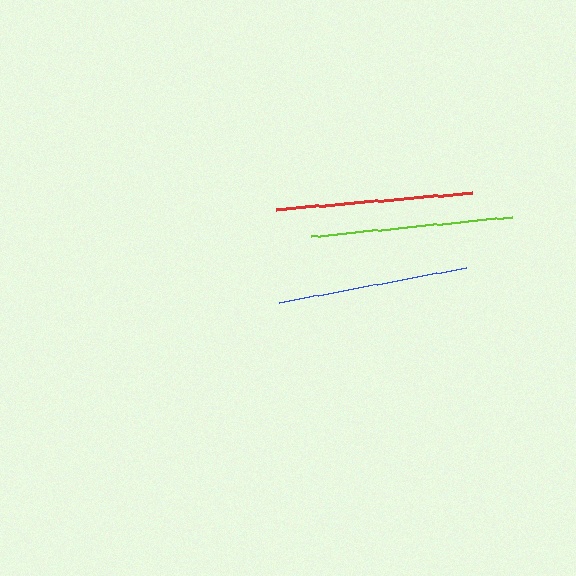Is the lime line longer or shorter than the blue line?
The lime line is longer than the blue line.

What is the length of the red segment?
The red segment is approximately 196 pixels long.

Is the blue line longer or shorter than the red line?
The red line is longer than the blue line.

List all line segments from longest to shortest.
From longest to shortest: lime, red, blue.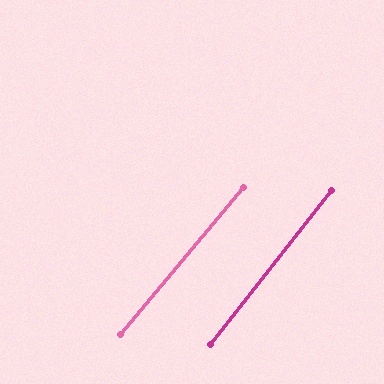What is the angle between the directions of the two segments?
Approximately 2 degrees.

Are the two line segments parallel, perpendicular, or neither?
Parallel — their directions differ by only 1.8°.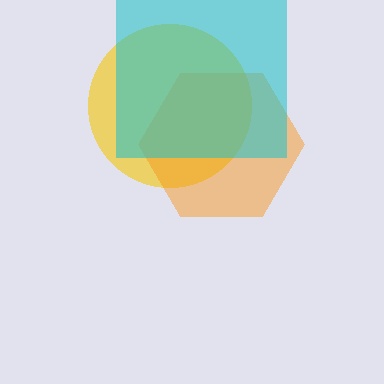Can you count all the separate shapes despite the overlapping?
Yes, there are 3 separate shapes.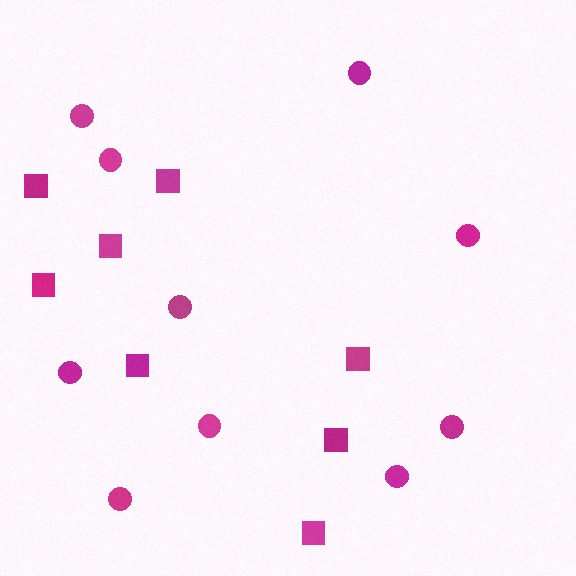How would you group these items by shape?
There are 2 groups: one group of squares (8) and one group of circles (10).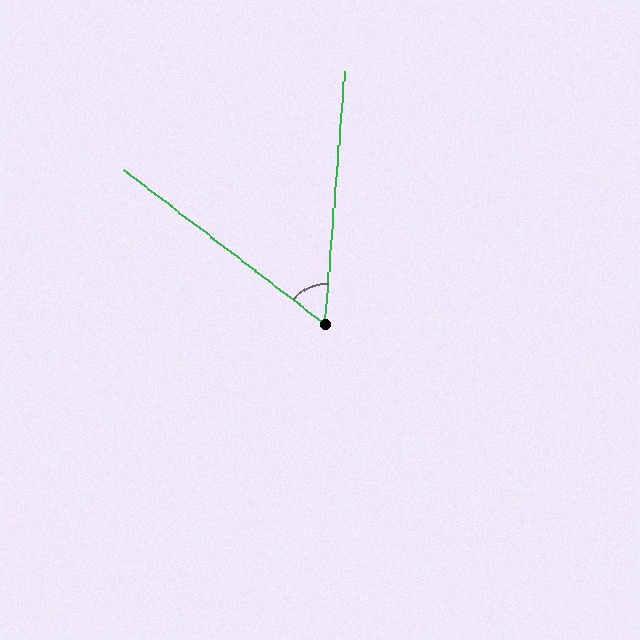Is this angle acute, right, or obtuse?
It is acute.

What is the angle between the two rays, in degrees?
Approximately 57 degrees.